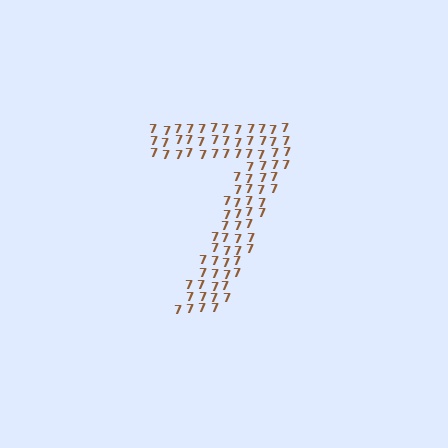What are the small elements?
The small elements are digit 7's.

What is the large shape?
The large shape is the digit 7.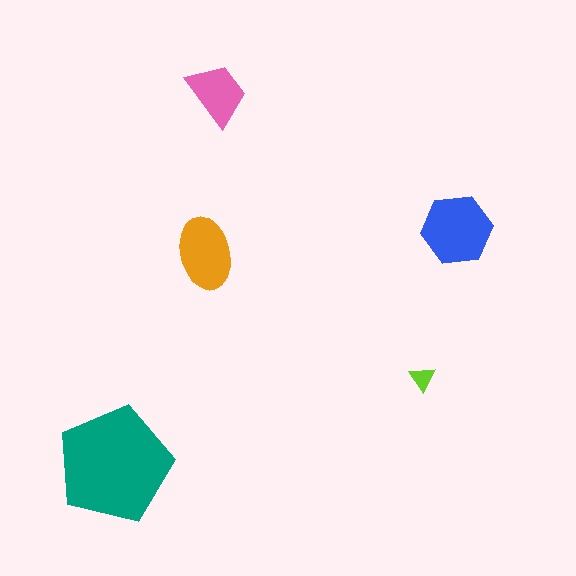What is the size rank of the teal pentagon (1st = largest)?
1st.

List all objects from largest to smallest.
The teal pentagon, the blue hexagon, the orange ellipse, the pink trapezoid, the lime triangle.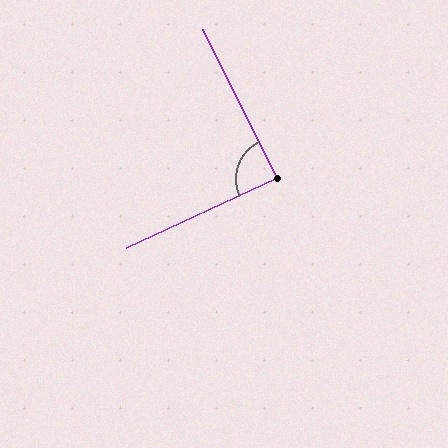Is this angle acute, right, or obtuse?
It is approximately a right angle.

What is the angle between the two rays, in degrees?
Approximately 89 degrees.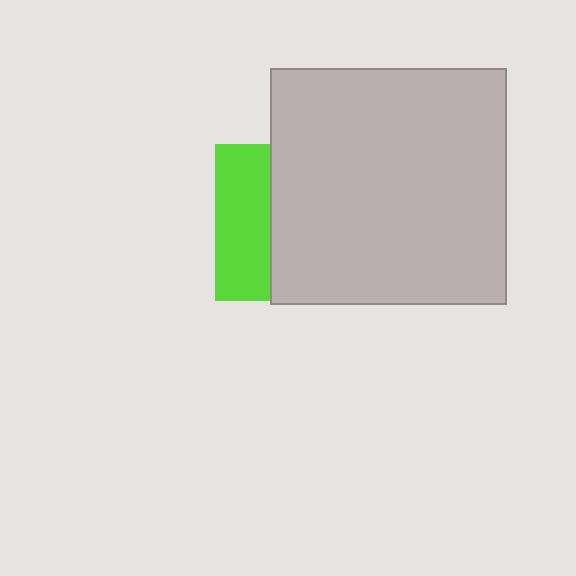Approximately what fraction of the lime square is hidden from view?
Roughly 65% of the lime square is hidden behind the light gray square.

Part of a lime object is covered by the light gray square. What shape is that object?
It is a square.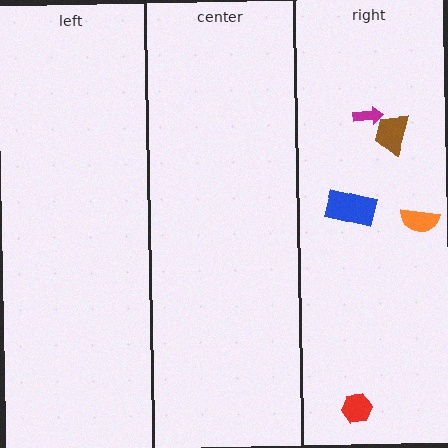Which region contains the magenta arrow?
The right region.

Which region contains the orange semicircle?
The right region.